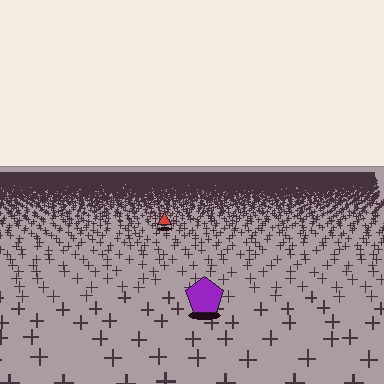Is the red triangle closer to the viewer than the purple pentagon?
No. The purple pentagon is closer — you can tell from the texture gradient: the ground texture is coarser near it.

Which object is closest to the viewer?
The purple pentagon is closest. The texture marks near it are larger and more spread out.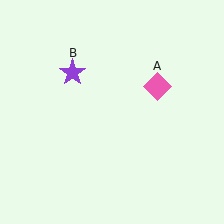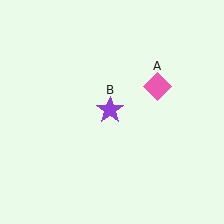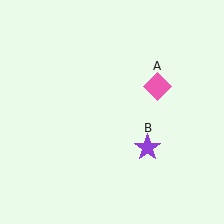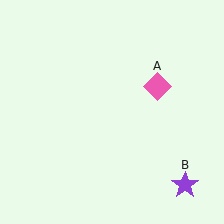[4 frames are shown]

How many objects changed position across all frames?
1 object changed position: purple star (object B).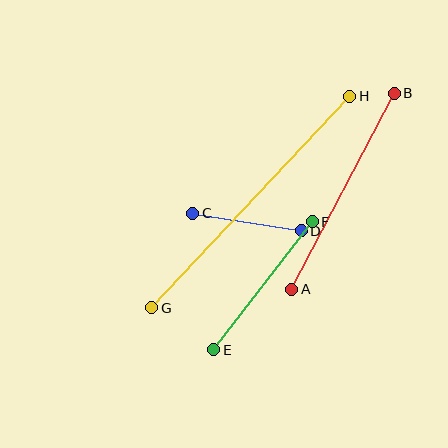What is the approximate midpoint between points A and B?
The midpoint is at approximately (343, 191) pixels.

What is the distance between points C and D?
The distance is approximately 110 pixels.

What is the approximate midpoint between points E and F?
The midpoint is at approximately (263, 286) pixels.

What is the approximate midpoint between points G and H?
The midpoint is at approximately (251, 202) pixels.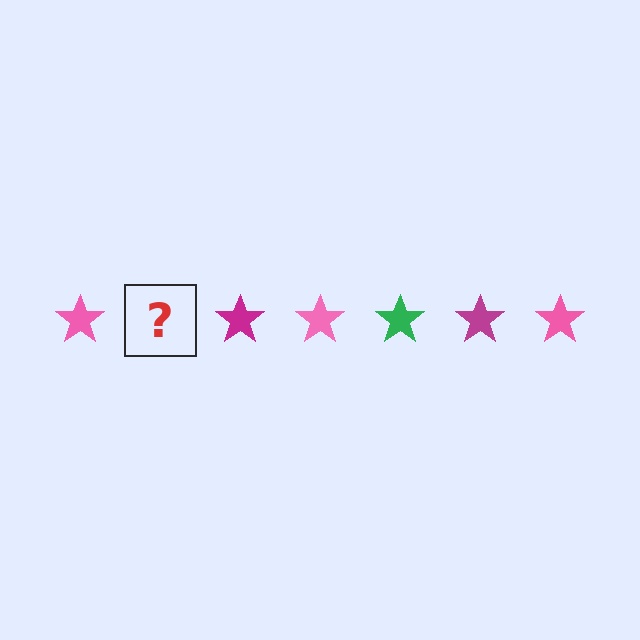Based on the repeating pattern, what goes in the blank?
The blank should be a green star.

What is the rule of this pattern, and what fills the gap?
The rule is that the pattern cycles through pink, green, magenta stars. The gap should be filled with a green star.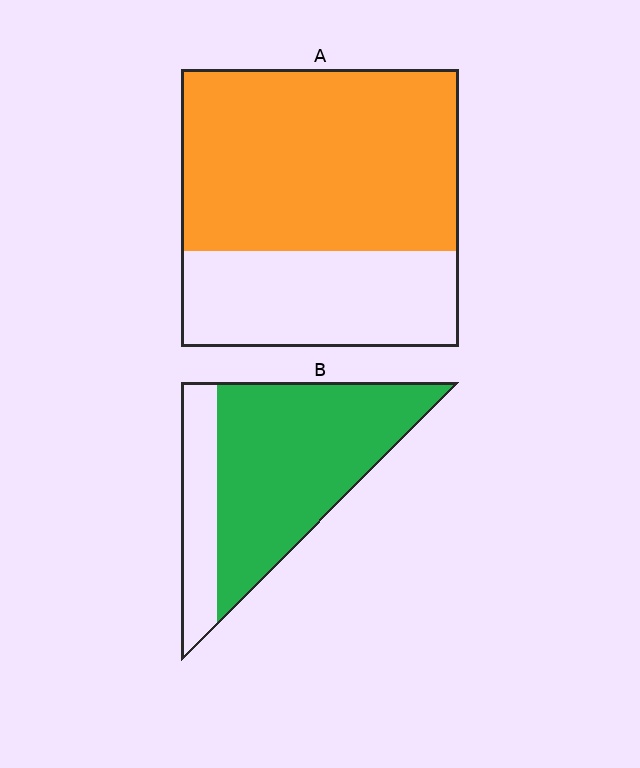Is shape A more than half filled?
Yes.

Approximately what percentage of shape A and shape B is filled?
A is approximately 65% and B is approximately 75%.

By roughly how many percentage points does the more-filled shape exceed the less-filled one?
By roughly 10 percentage points (B over A).